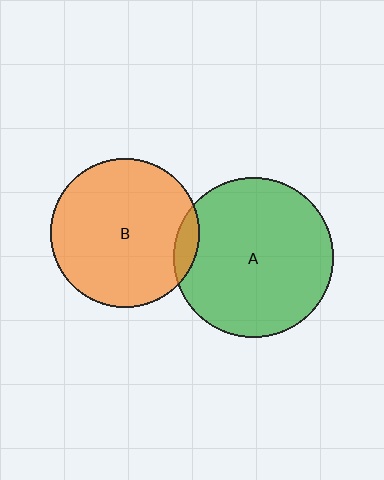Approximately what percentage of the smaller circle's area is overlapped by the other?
Approximately 10%.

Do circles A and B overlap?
Yes.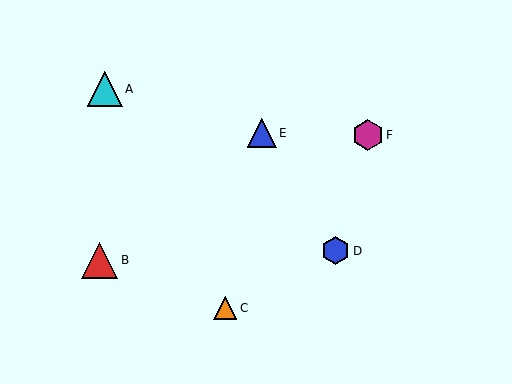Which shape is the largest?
The red triangle (labeled B) is the largest.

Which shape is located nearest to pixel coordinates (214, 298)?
The orange triangle (labeled C) at (225, 308) is nearest to that location.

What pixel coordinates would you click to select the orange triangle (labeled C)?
Click at (225, 308) to select the orange triangle C.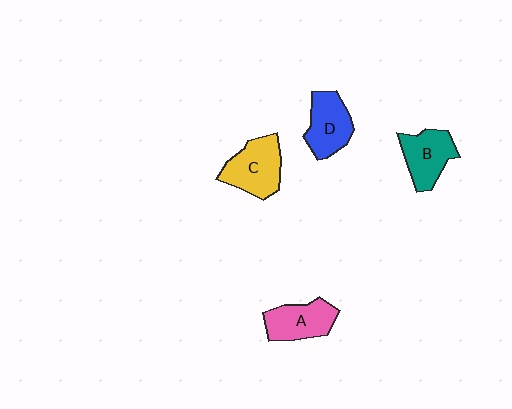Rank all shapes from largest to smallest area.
From largest to smallest: C (yellow), D (blue), B (teal), A (pink).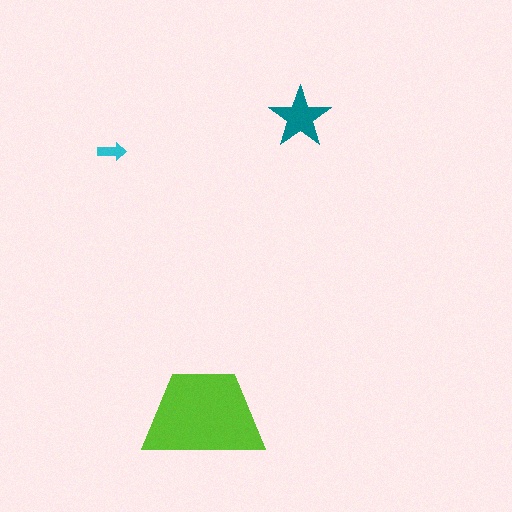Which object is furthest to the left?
The cyan arrow is leftmost.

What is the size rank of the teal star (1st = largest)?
2nd.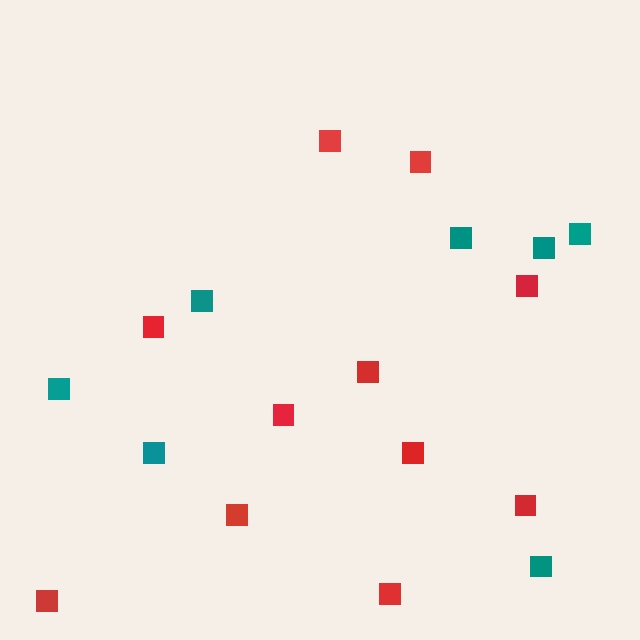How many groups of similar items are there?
There are 2 groups: one group of red squares (11) and one group of teal squares (7).